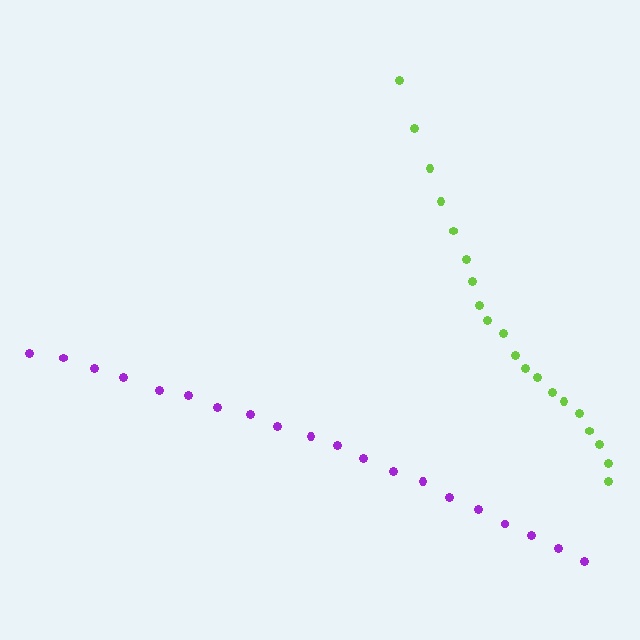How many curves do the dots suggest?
There are 2 distinct paths.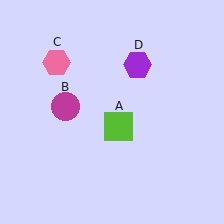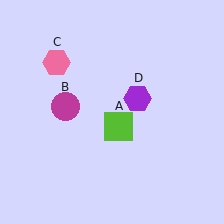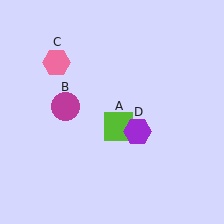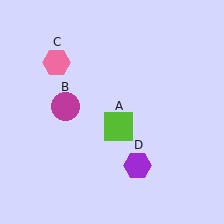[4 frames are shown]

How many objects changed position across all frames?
1 object changed position: purple hexagon (object D).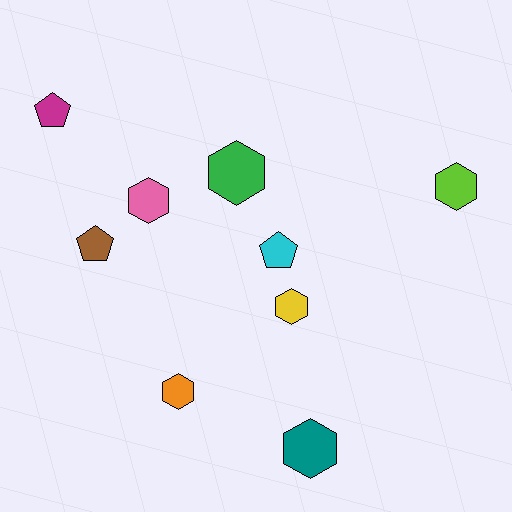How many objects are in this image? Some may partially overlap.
There are 9 objects.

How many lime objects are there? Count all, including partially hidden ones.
There is 1 lime object.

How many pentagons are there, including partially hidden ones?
There are 3 pentagons.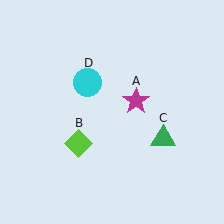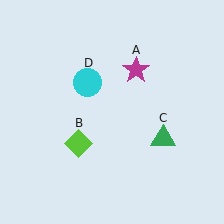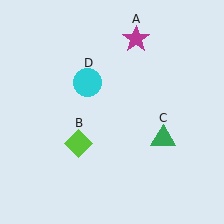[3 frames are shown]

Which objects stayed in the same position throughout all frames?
Lime diamond (object B) and green triangle (object C) and cyan circle (object D) remained stationary.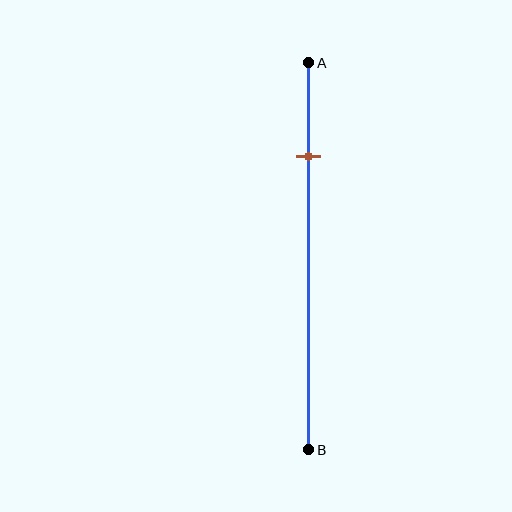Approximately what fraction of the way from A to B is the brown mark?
The brown mark is approximately 25% of the way from A to B.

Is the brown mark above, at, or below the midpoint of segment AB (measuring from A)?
The brown mark is above the midpoint of segment AB.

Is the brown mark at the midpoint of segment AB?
No, the mark is at about 25% from A, not at the 50% midpoint.